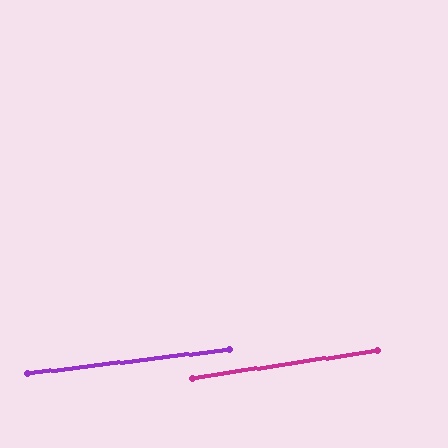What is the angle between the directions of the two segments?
Approximately 2 degrees.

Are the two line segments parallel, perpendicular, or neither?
Parallel — their directions differ by only 1.7°.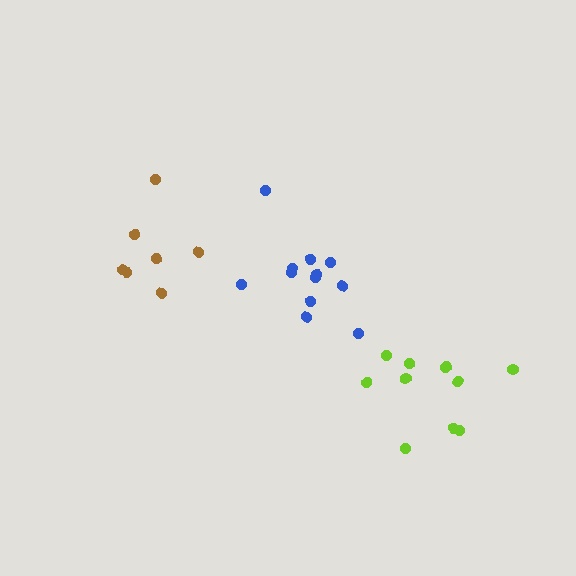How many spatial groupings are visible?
There are 3 spatial groupings.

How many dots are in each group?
Group 1: 11 dots, Group 2: 7 dots, Group 3: 12 dots (30 total).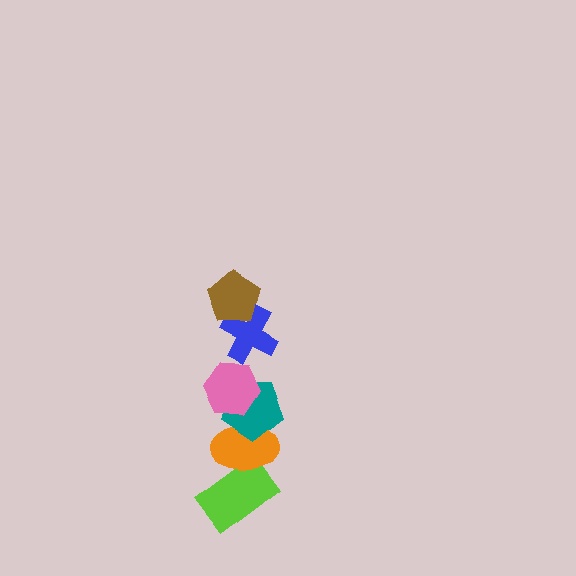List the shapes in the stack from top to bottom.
From top to bottom: the brown pentagon, the blue cross, the pink hexagon, the teal pentagon, the orange ellipse, the lime rectangle.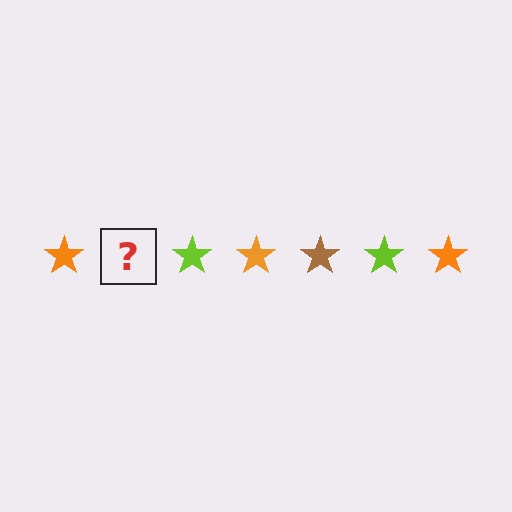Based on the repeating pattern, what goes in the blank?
The blank should be a brown star.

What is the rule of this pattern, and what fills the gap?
The rule is that the pattern cycles through orange, brown, lime stars. The gap should be filled with a brown star.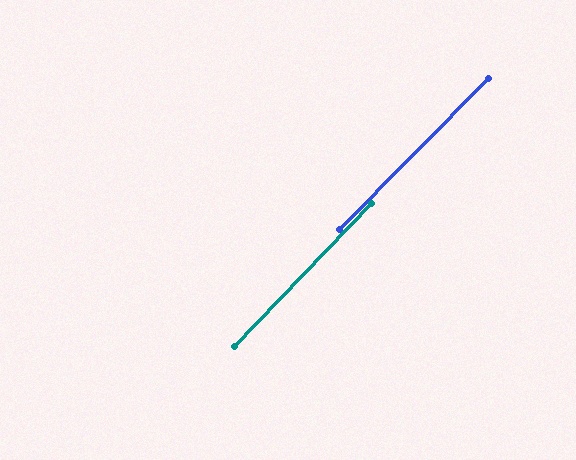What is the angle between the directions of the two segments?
Approximately 1 degree.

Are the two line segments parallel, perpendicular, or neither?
Parallel — their directions differ by only 1.1°.